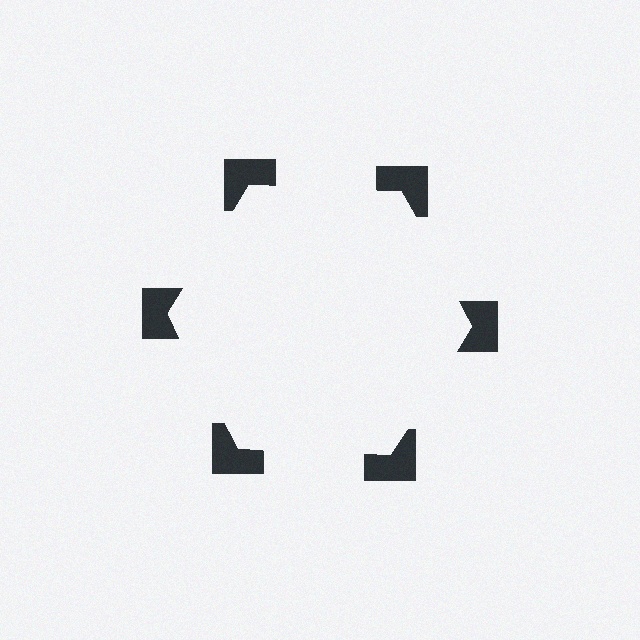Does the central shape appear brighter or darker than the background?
It typically appears slightly brighter than the background, even though no actual brightness change is drawn.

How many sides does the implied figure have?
6 sides.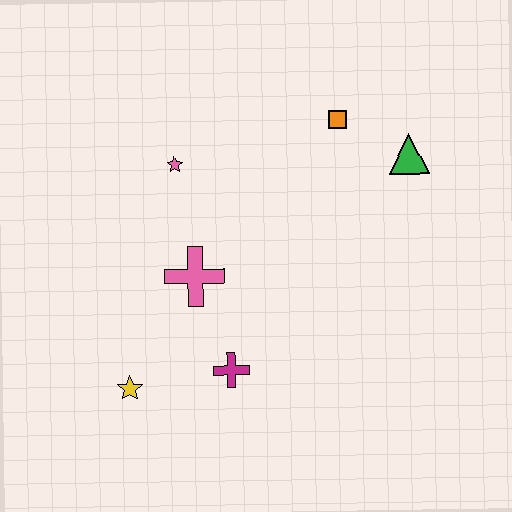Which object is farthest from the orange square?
The yellow star is farthest from the orange square.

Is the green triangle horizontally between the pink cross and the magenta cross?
No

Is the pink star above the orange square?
No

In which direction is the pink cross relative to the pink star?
The pink cross is below the pink star.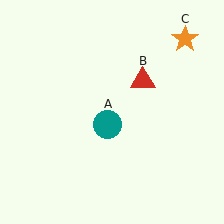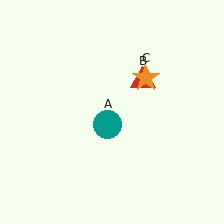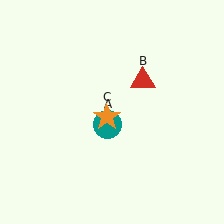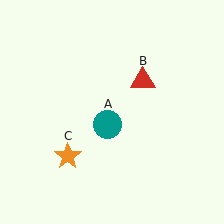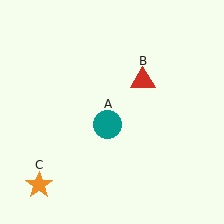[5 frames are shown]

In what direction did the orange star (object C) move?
The orange star (object C) moved down and to the left.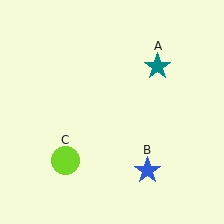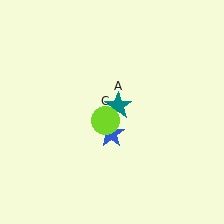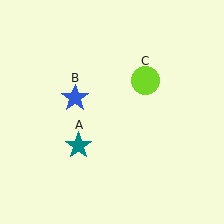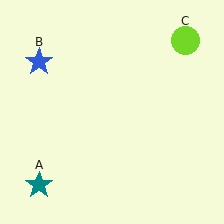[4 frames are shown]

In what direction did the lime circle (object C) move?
The lime circle (object C) moved up and to the right.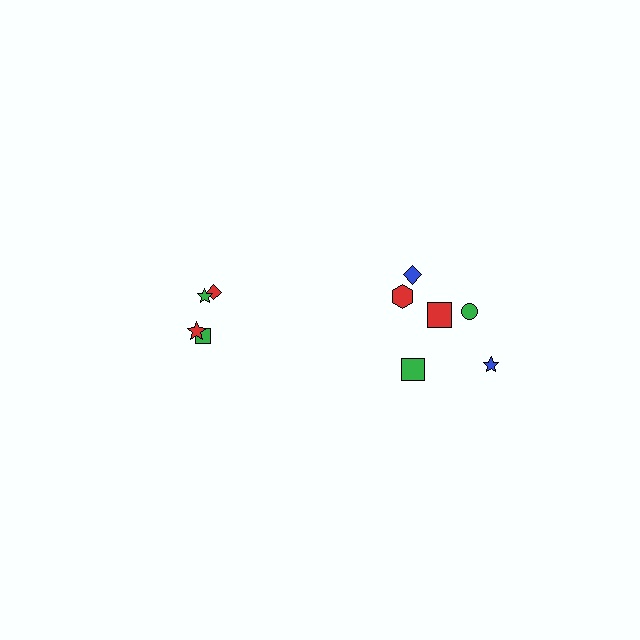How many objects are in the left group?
There are 4 objects.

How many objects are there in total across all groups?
There are 10 objects.